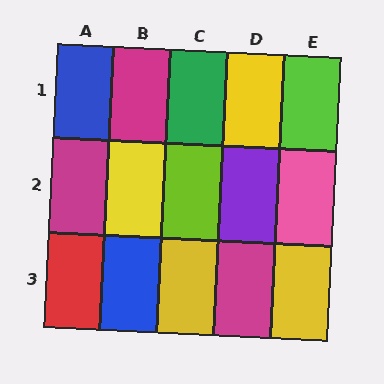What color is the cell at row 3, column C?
Yellow.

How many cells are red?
1 cell is red.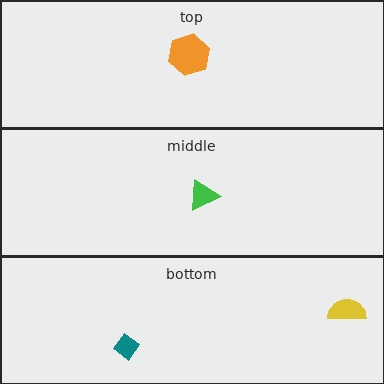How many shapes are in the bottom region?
2.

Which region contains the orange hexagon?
The top region.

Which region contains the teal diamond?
The bottom region.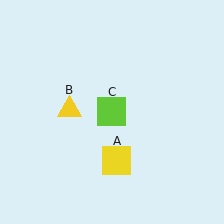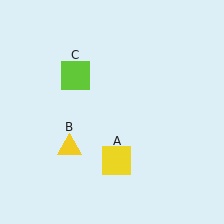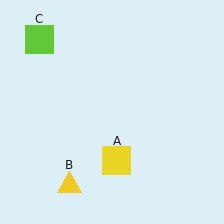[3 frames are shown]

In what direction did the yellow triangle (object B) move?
The yellow triangle (object B) moved down.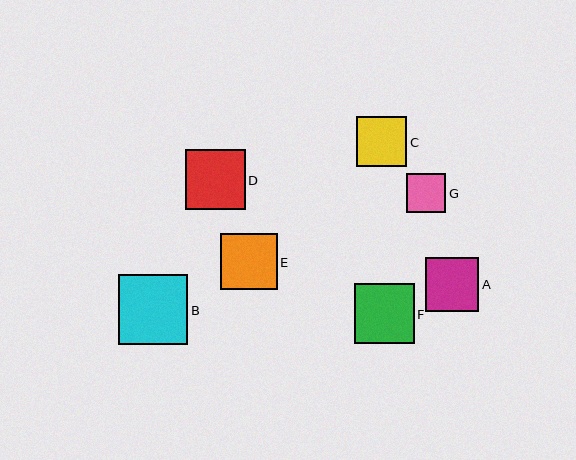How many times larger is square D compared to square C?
Square D is approximately 1.2 times the size of square C.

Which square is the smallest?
Square G is the smallest with a size of approximately 39 pixels.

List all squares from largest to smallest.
From largest to smallest: B, F, D, E, A, C, G.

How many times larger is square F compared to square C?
Square F is approximately 1.2 times the size of square C.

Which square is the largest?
Square B is the largest with a size of approximately 70 pixels.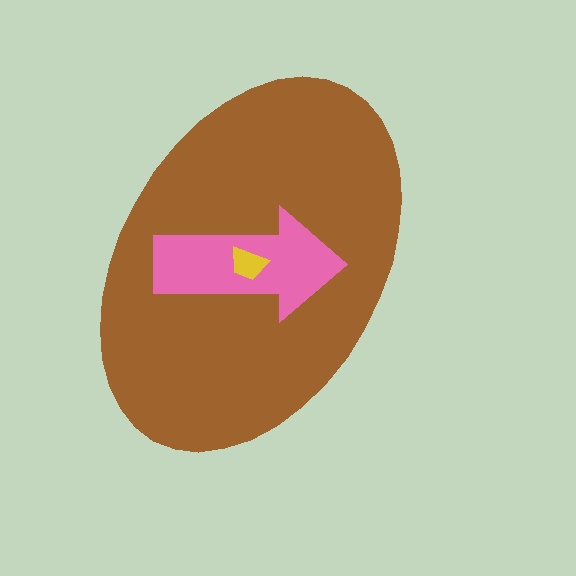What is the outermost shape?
The brown ellipse.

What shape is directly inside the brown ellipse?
The pink arrow.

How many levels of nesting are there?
3.